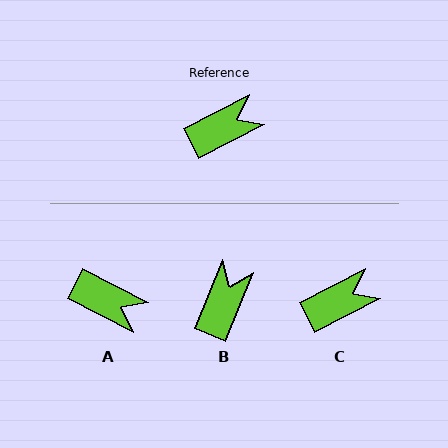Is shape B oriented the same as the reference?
No, it is off by about 41 degrees.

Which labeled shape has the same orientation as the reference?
C.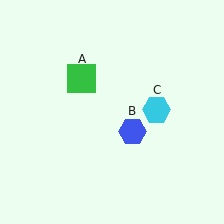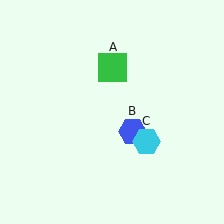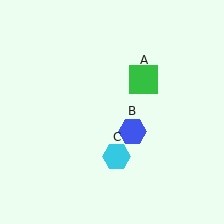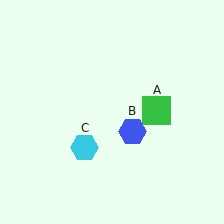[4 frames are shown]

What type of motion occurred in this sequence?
The green square (object A), cyan hexagon (object C) rotated clockwise around the center of the scene.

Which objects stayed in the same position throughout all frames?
Blue hexagon (object B) remained stationary.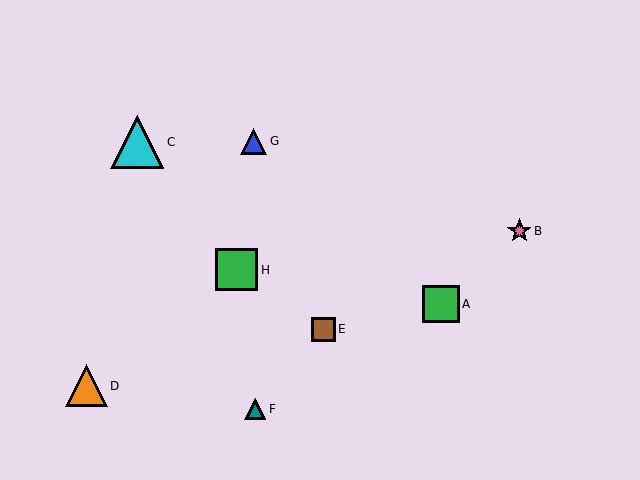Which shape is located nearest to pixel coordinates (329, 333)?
The brown square (labeled E) at (323, 329) is nearest to that location.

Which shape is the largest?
The cyan triangle (labeled C) is the largest.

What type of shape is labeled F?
Shape F is a teal triangle.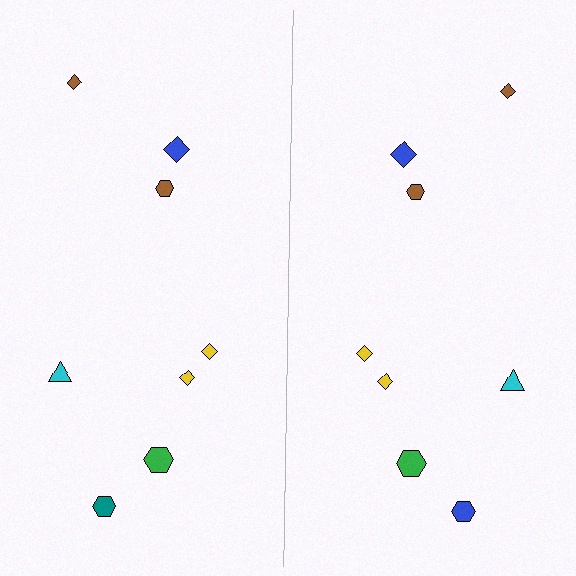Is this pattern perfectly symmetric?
No, the pattern is not perfectly symmetric. The blue hexagon on the right side breaks the symmetry — its mirror counterpart is teal.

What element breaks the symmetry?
The blue hexagon on the right side breaks the symmetry — its mirror counterpart is teal.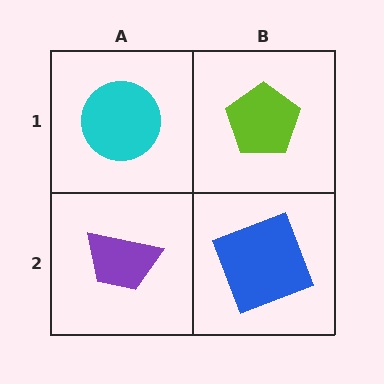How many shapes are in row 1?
2 shapes.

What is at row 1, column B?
A lime pentagon.